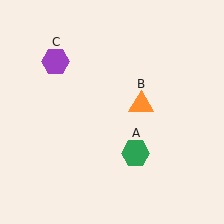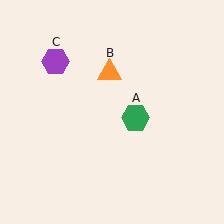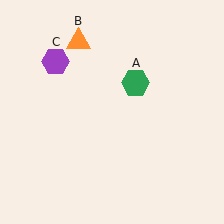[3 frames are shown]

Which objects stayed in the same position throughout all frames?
Purple hexagon (object C) remained stationary.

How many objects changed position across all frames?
2 objects changed position: green hexagon (object A), orange triangle (object B).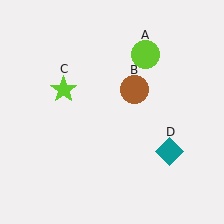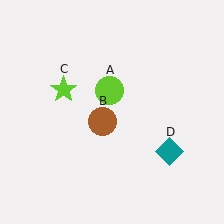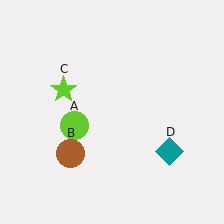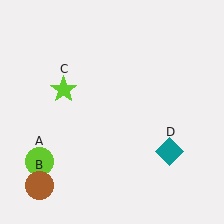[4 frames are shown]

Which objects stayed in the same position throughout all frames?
Lime star (object C) and teal diamond (object D) remained stationary.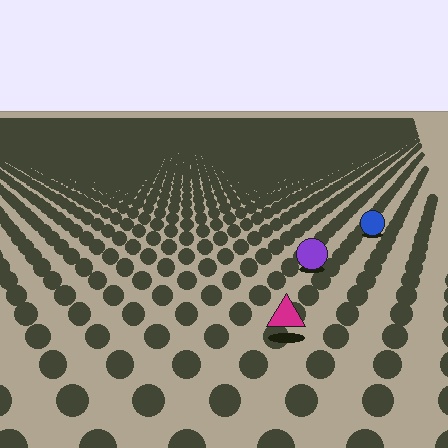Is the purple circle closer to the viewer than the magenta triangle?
No. The magenta triangle is closer — you can tell from the texture gradient: the ground texture is coarser near it.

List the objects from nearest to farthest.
From nearest to farthest: the magenta triangle, the purple circle, the blue circle.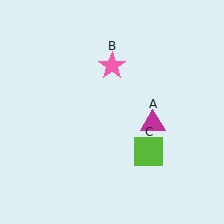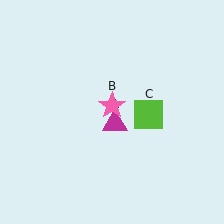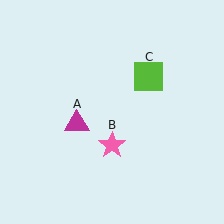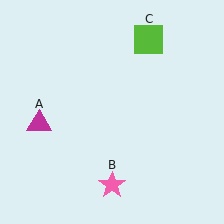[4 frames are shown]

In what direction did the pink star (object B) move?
The pink star (object B) moved down.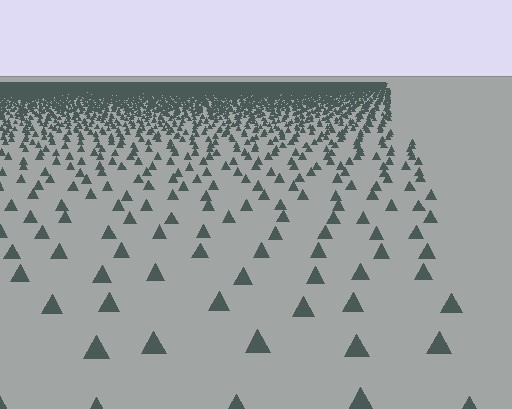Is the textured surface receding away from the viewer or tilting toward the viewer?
The surface is receding away from the viewer. Texture elements get smaller and denser toward the top.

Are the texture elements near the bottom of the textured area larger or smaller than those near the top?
Larger. Near the bottom, elements are closer to the viewer and appear at a bigger on-screen size.